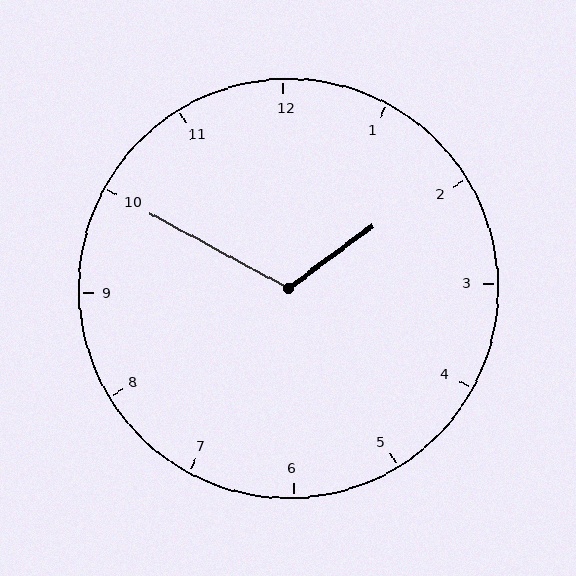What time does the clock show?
1:50.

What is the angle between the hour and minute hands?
Approximately 115 degrees.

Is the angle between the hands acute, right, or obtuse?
It is obtuse.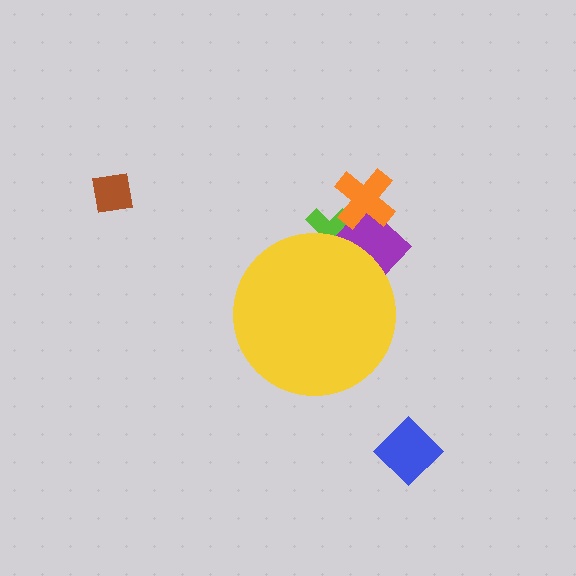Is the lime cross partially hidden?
Yes, the lime cross is partially hidden behind the yellow circle.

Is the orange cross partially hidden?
No, the orange cross is fully visible.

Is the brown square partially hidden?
No, the brown square is fully visible.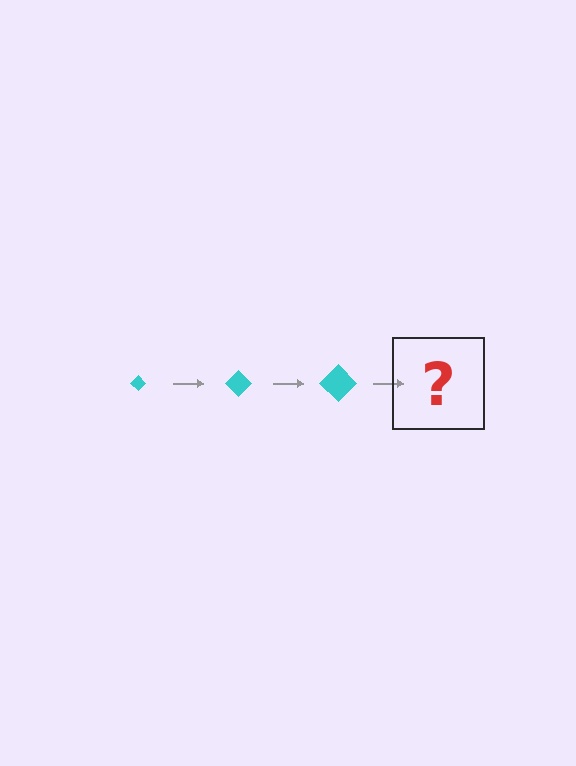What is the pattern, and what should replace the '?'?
The pattern is that the diamond gets progressively larger each step. The '?' should be a cyan diamond, larger than the previous one.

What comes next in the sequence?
The next element should be a cyan diamond, larger than the previous one.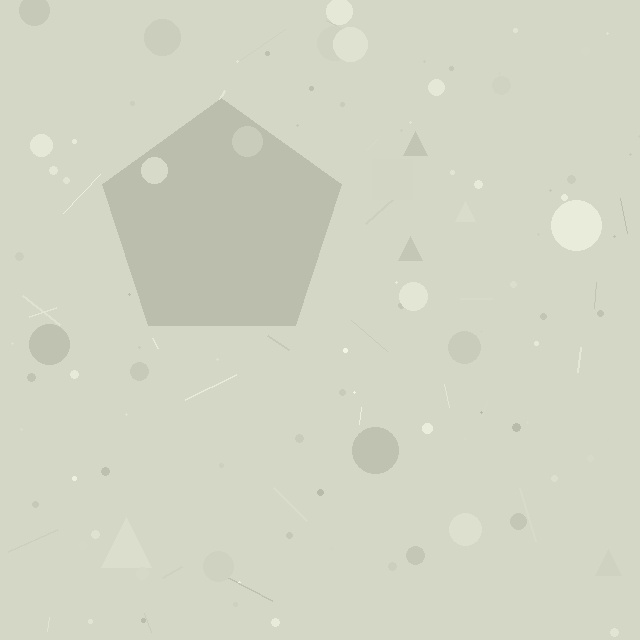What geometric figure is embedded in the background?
A pentagon is embedded in the background.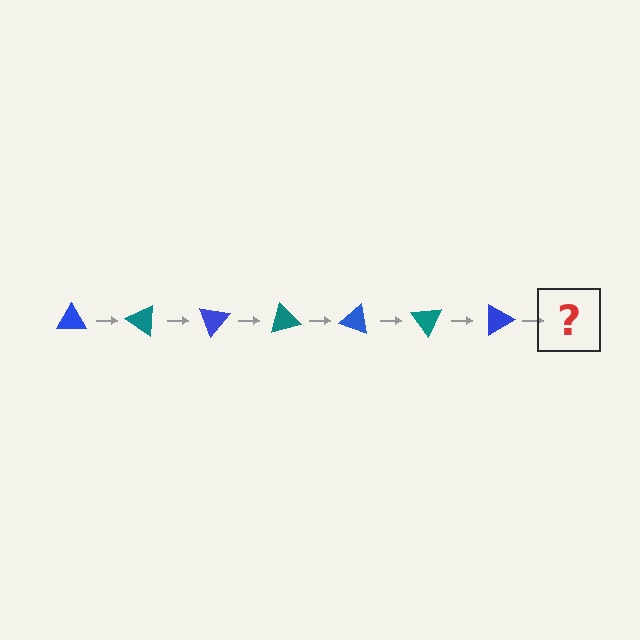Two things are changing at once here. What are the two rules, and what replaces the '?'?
The two rules are that it rotates 35 degrees each step and the color cycles through blue and teal. The '?' should be a teal triangle, rotated 245 degrees from the start.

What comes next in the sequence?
The next element should be a teal triangle, rotated 245 degrees from the start.